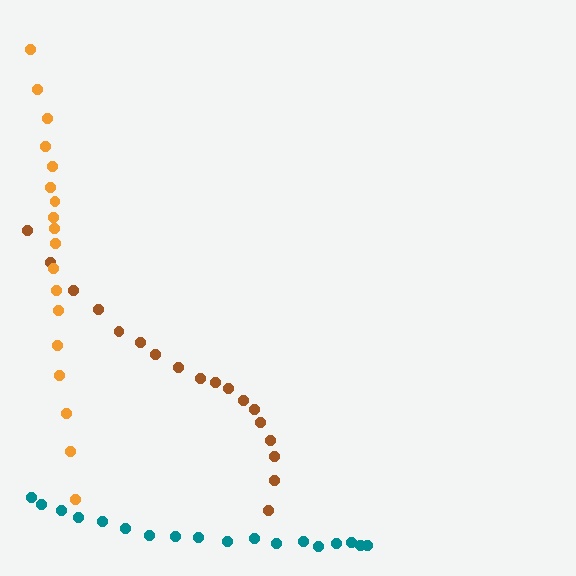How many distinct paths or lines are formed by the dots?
There are 3 distinct paths.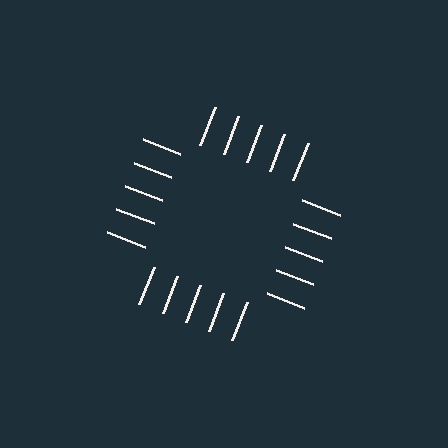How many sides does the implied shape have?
4 sides — the line-ends trace a square.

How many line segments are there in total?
20 — 5 along each of the 4 edges.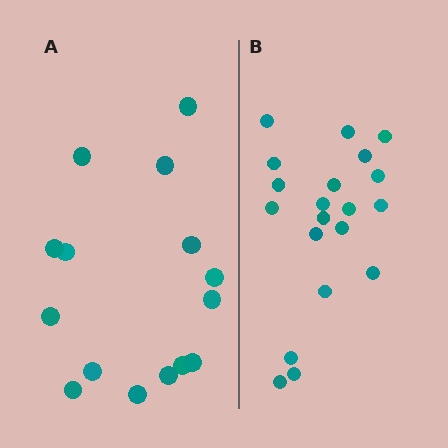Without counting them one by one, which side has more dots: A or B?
Region B (the right region) has more dots.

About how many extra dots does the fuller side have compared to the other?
Region B has about 5 more dots than region A.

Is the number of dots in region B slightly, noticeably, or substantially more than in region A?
Region B has noticeably more, but not dramatically so. The ratio is roughly 1.3 to 1.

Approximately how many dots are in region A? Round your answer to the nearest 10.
About 20 dots. (The exact count is 15, which rounds to 20.)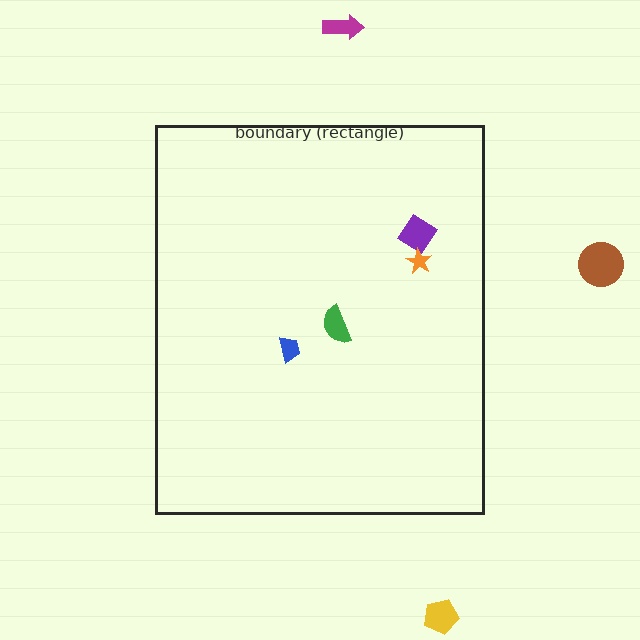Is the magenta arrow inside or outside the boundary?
Outside.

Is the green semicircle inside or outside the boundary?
Inside.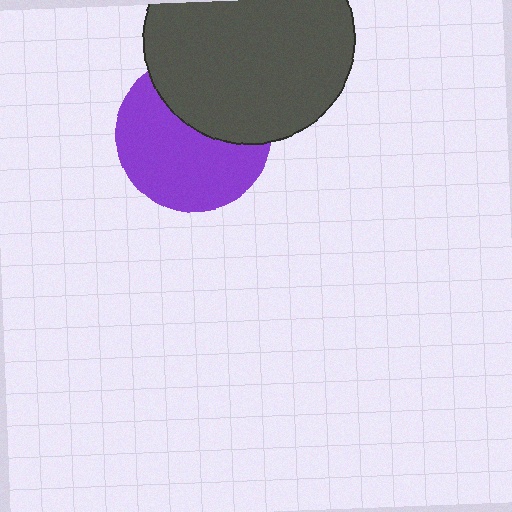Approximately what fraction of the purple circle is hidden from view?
Roughly 39% of the purple circle is hidden behind the dark gray circle.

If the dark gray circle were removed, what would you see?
You would see the complete purple circle.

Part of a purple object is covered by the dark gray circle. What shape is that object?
It is a circle.